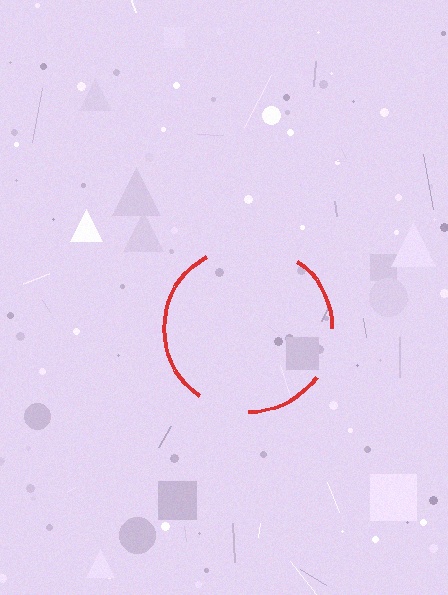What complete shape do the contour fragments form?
The contour fragments form a circle.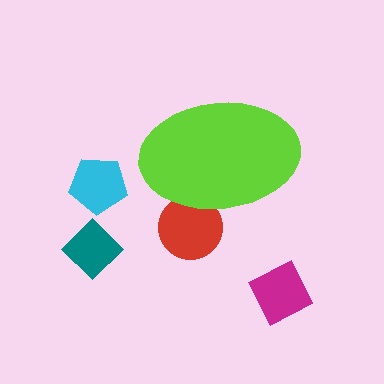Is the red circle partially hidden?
Yes, the red circle is partially hidden behind the lime ellipse.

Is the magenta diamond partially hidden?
No, the magenta diamond is fully visible.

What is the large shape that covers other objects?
A lime ellipse.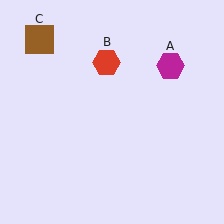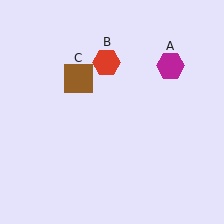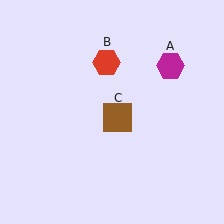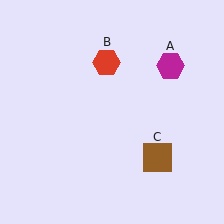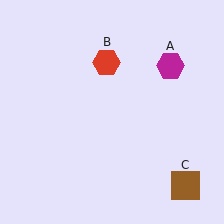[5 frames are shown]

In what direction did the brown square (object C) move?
The brown square (object C) moved down and to the right.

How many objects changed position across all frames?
1 object changed position: brown square (object C).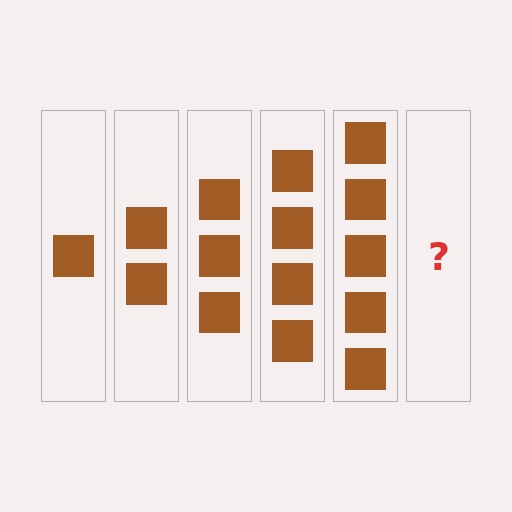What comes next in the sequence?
The next element should be 6 squares.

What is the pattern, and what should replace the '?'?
The pattern is that each step adds one more square. The '?' should be 6 squares.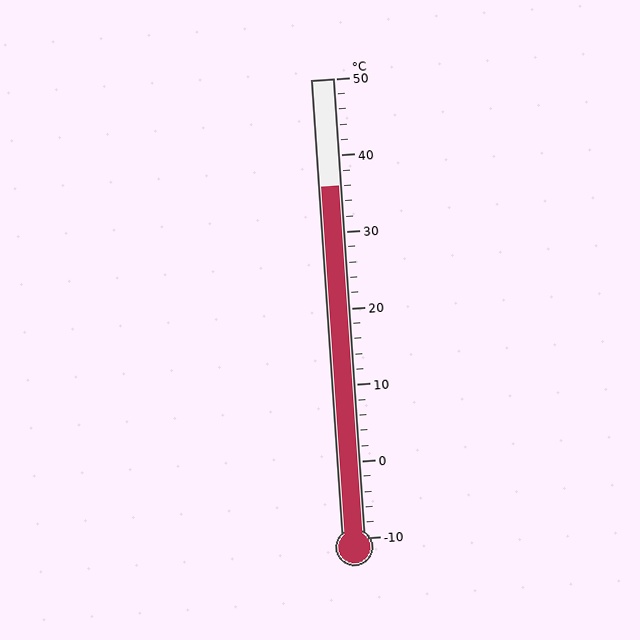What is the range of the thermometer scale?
The thermometer scale ranges from -10°C to 50°C.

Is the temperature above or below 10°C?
The temperature is above 10°C.